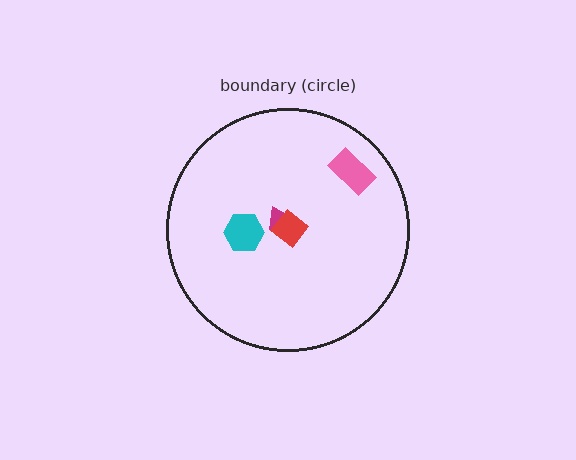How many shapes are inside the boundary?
4 inside, 0 outside.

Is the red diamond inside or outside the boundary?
Inside.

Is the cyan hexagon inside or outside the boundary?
Inside.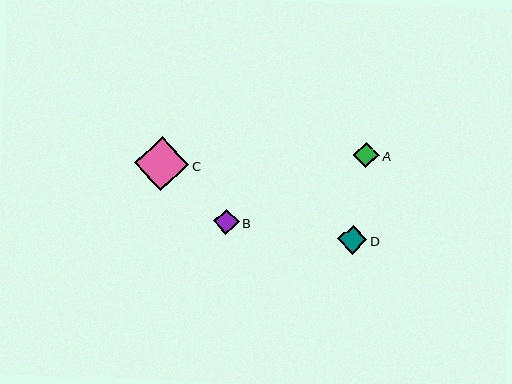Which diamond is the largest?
Diamond C is the largest with a size of approximately 54 pixels.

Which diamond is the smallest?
Diamond B is the smallest with a size of approximately 25 pixels.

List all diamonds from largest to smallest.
From largest to smallest: C, D, A, B.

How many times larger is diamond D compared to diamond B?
Diamond D is approximately 1.1 times the size of diamond B.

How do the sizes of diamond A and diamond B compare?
Diamond A and diamond B are approximately the same size.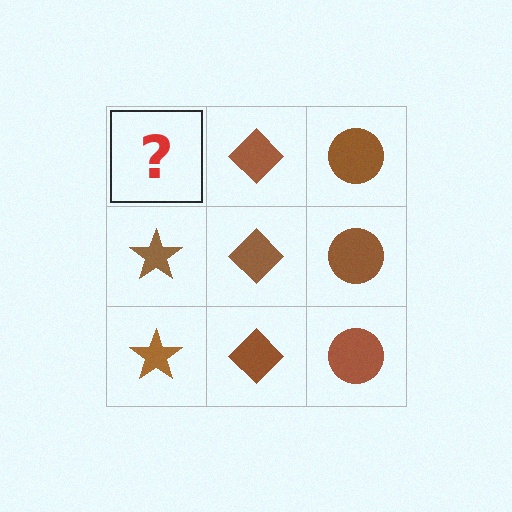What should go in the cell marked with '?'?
The missing cell should contain a brown star.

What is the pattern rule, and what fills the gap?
The rule is that each column has a consistent shape. The gap should be filled with a brown star.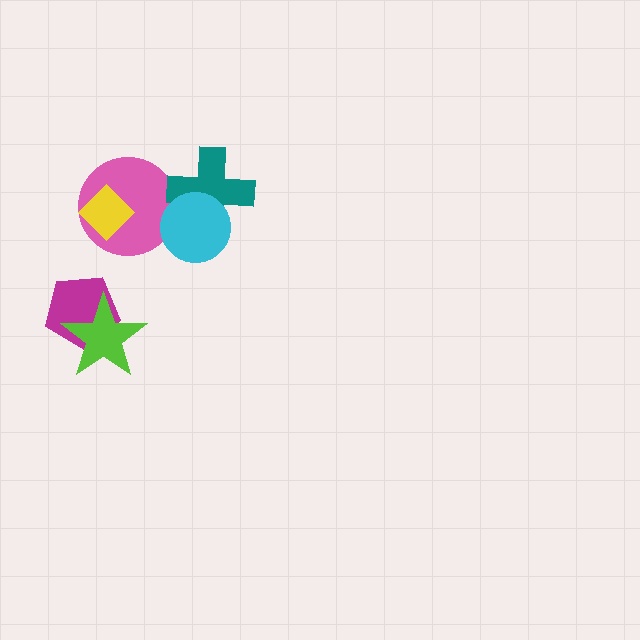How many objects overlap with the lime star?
1 object overlaps with the lime star.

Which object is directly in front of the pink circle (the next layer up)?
The yellow diamond is directly in front of the pink circle.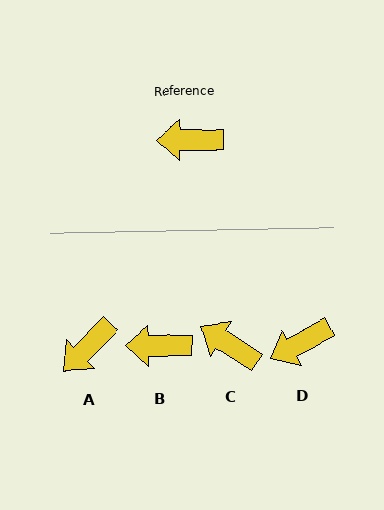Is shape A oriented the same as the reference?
No, it is off by about 46 degrees.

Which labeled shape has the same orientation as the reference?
B.